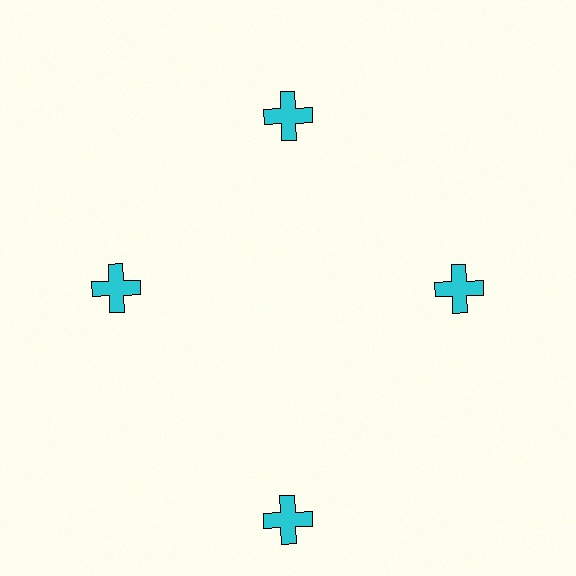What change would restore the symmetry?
The symmetry would be restored by moving it inward, back onto the ring so that all 4 crosses sit at equal angles and equal distance from the center.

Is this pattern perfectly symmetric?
No. The 4 cyan crosses are arranged in a ring, but one element near the 6 o'clock position is pushed outward from the center, breaking the 4-fold rotational symmetry.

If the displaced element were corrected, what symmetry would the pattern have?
It would have 4-fold rotational symmetry — the pattern would map onto itself every 90 degrees.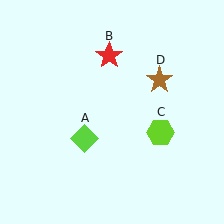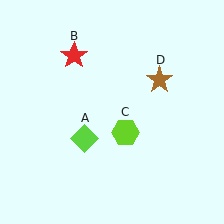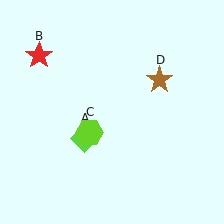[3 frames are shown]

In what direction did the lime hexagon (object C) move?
The lime hexagon (object C) moved left.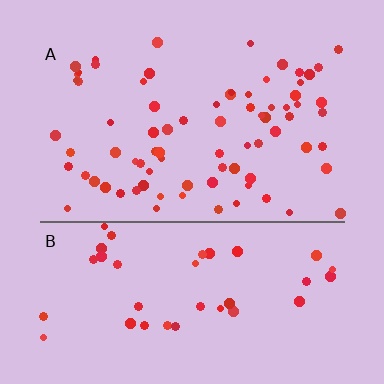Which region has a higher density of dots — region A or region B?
A (the top).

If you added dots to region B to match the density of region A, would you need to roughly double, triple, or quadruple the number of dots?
Approximately double.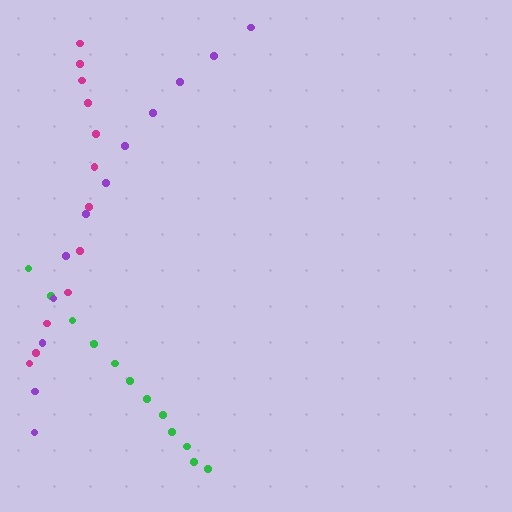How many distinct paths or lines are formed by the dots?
There are 3 distinct paths.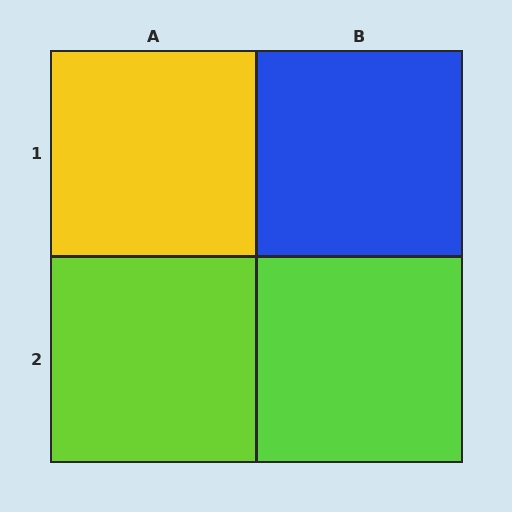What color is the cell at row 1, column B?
Blue.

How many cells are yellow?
1 cell is yellow.